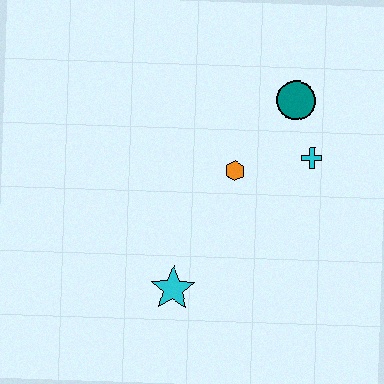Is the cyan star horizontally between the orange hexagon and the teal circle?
No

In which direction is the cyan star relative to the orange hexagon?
The cyan star is below the orange hexagon.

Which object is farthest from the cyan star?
The teal circle is farthest from the cyan star.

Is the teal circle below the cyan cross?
No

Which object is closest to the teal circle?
The cyan cross is closest to the teal circle.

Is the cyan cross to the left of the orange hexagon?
No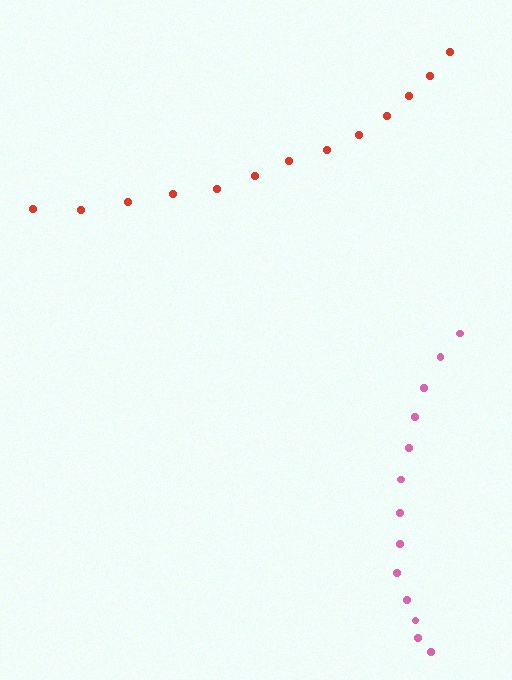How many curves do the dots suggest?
There are 2 distinct paths.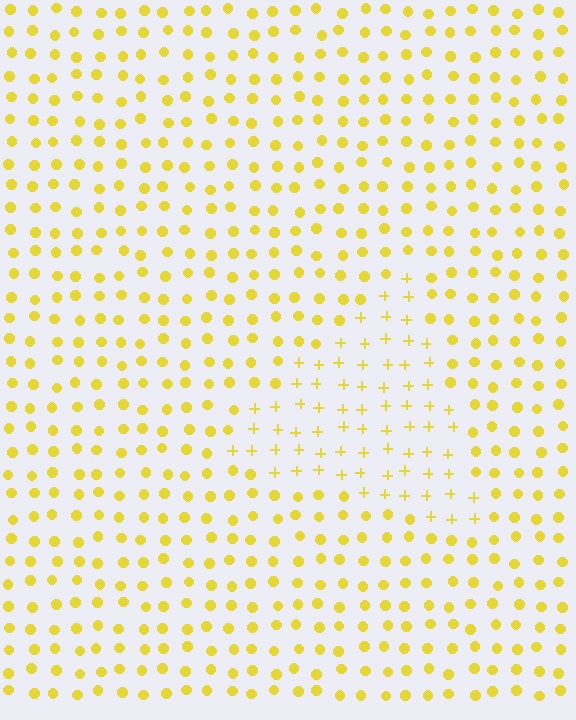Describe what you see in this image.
The image is filled with small yellow elements arranged in a uniform grid. A triangle-shaped region contains plus signs, while the surrounding area contains circles. The boundary is defined purely by the change in element shape.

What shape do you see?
I see a triangle.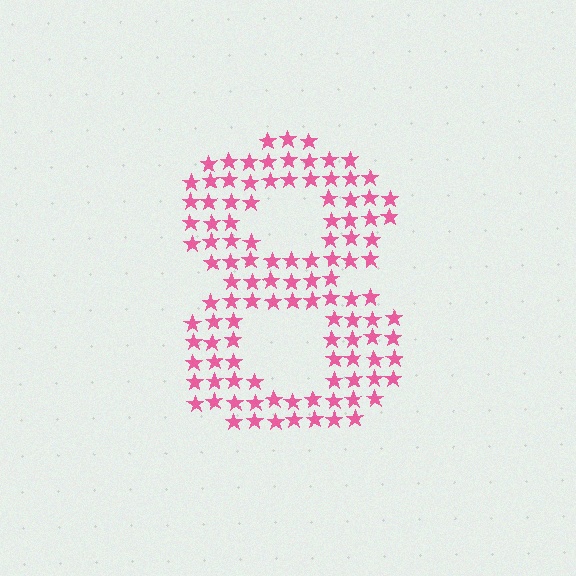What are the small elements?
The small elements are stars.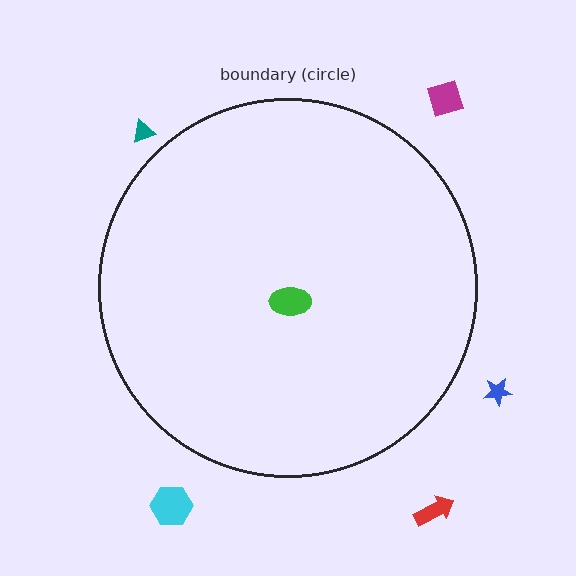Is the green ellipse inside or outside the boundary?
Inside.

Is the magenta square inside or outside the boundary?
Outside.